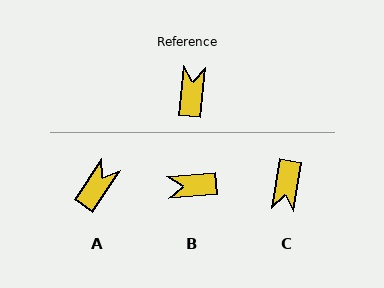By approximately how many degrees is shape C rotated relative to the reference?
Approximately 176 degrees counter-clockwise.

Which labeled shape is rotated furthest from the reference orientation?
C, about 176 degrees away.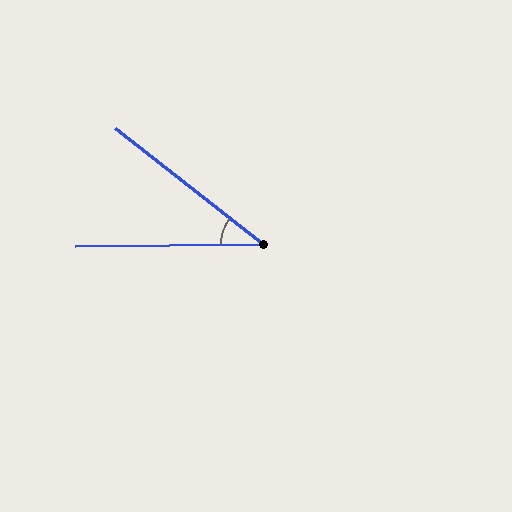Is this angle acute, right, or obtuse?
It is acute.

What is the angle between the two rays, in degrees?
Approximately 39 degrees.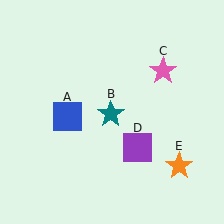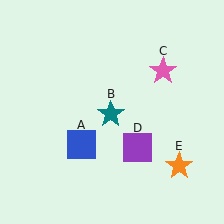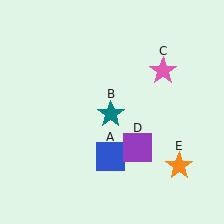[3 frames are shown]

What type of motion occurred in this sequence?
The blue square (object A) rotated counterclockwise around the center of the scene.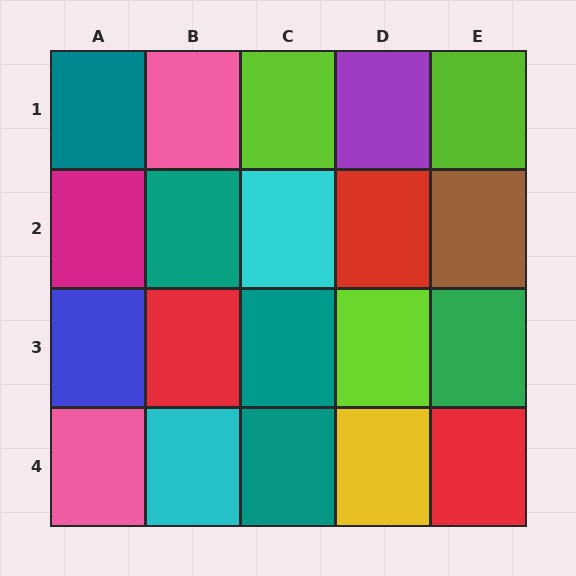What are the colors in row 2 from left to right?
Magenta, teal, cyan, red, brown.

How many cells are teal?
4 cells are teal.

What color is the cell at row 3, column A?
Blue.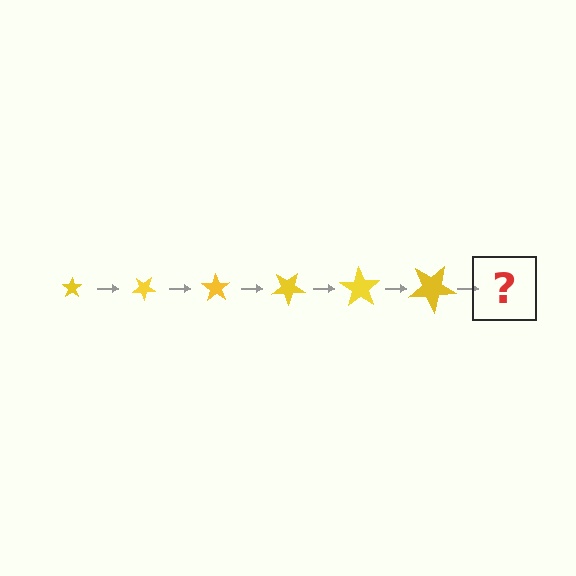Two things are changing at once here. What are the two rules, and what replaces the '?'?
The two rules are that the star grows larger each step and it rotates 35 degrees each step. The '?' should be a star, larger than the previous one and rotated 210 degrees from the start.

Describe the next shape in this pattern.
It should be a star, larger than the previous one and rotated 210 degrees from the start.